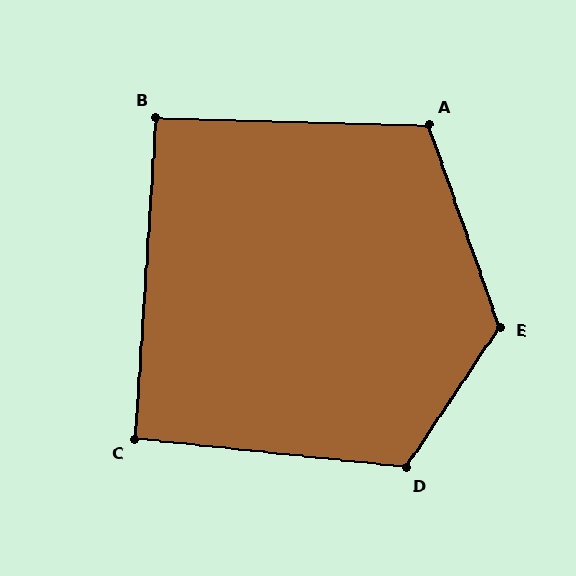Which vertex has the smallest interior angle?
C, at approximately 92 degrees.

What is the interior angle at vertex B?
Approximately 92 degrees (approximately right).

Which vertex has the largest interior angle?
E, at approximately 127 degrees.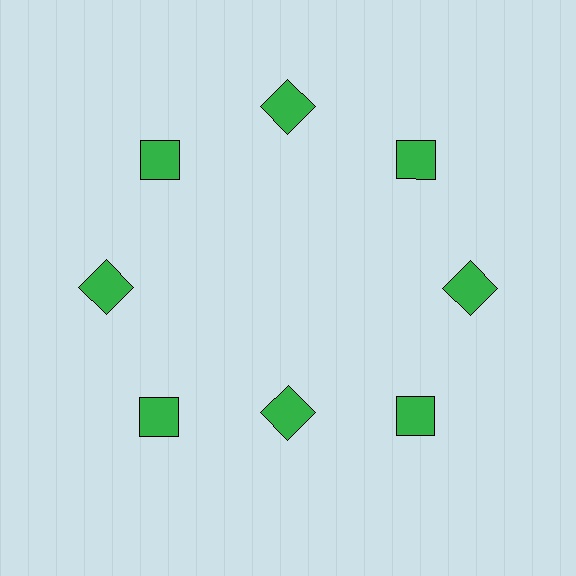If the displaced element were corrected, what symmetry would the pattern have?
It would have 8-fold rotational symmetry — the pattern would map onto itself every 45 degrees.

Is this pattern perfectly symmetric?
No. The 8 green squares are arranged in a ring, but one element near the 6 o'clock position is pulled inward toward the center, breaking the 8-fold rotational symmetry.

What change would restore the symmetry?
The symmetry would be restored by moving it outward, back onto the ring so that all 8 squares sit at equal angles and equal distance from the center.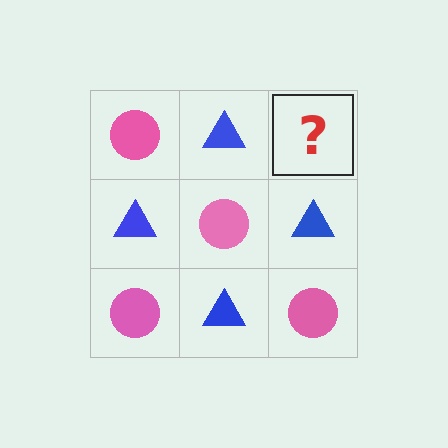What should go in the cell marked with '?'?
The missing cell should contain a pink circle.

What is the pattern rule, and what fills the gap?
The rule is that it alternates pink circle and blue triangle in a checkerboard pattern. The gap should be filled with a pink circle.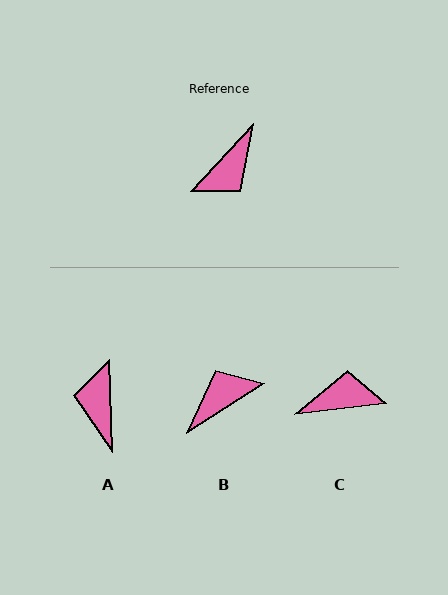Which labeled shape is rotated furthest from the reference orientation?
B, about 165 degrees away.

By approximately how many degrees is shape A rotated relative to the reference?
Approximately 136 degrees clockwise.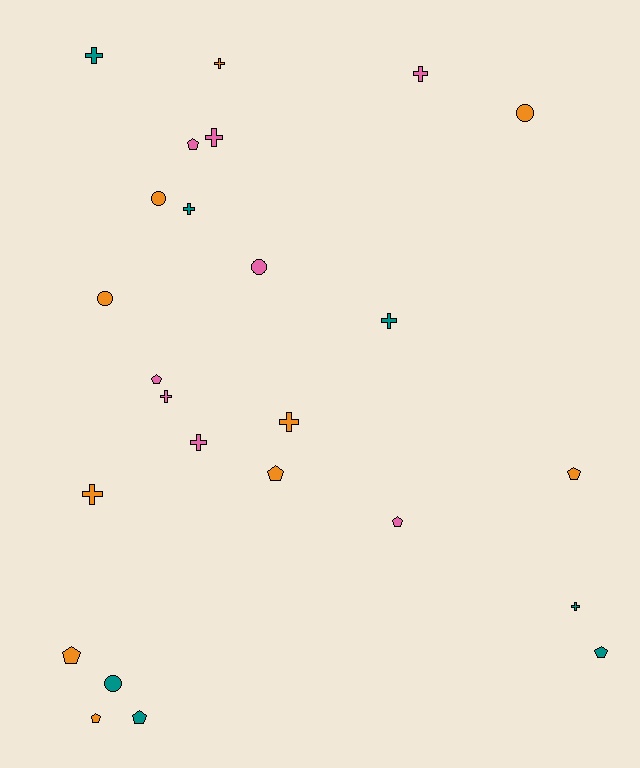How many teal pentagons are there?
There are 2 teal pentagons.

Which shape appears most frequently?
Cross, with 11 objects.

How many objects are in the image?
There are 25 objects.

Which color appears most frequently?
Orange, with 10 objects.